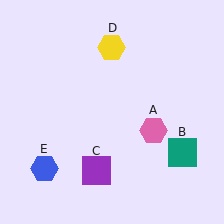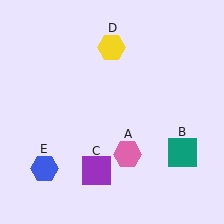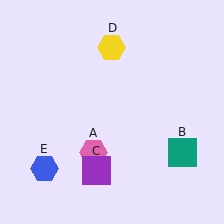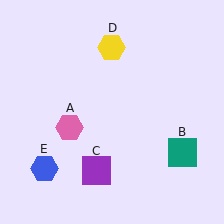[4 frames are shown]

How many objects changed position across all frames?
1 object changed position: pink hexagon (object A).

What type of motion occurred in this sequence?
The pink hexagon (object A) rotated clockwise around the center of the scene.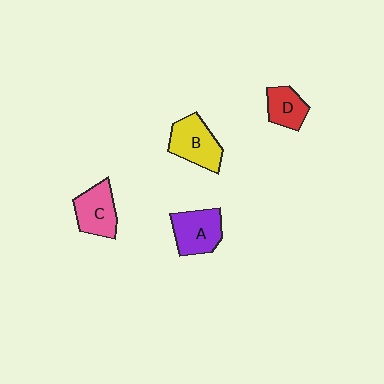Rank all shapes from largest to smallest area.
From largest to smallest: B (yellow), A (purple), C (pink), D (red).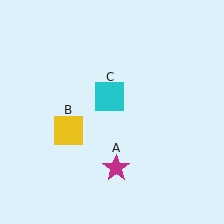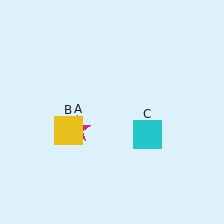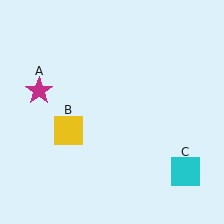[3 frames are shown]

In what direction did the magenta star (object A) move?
The magenta star (object A) moved up and to the left.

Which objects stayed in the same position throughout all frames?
Yellow square (object B) remained stationary.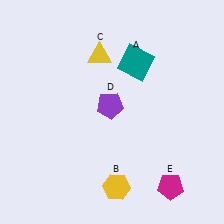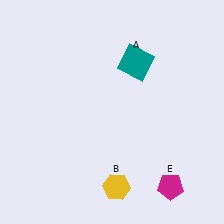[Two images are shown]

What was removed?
The yellow triangle (C), the purple pentagon (D) were removed in Image 2.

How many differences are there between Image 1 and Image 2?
There are 2 differences between the two images.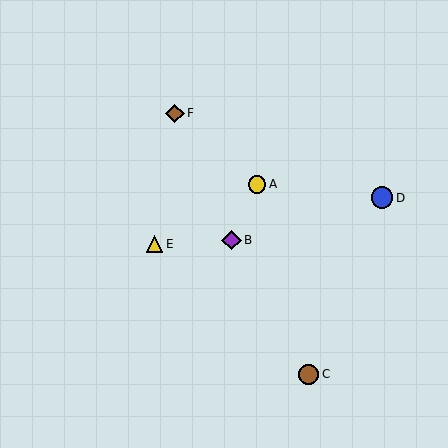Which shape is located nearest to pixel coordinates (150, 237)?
The yellow triangle (labeled E) at (154, 244) is nearest to that location.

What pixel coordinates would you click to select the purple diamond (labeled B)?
Click at (232, 240) to select the purple diamond B.